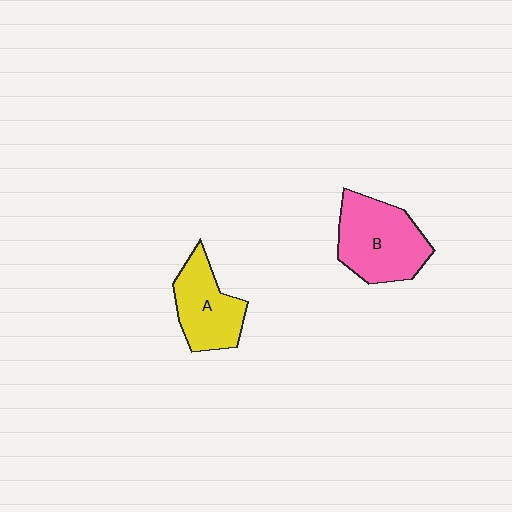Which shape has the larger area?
Shape B (pink).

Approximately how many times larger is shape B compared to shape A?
Approximately 1.3 times.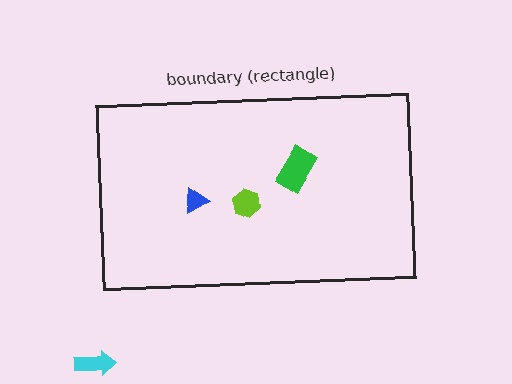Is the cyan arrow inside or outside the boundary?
Outside.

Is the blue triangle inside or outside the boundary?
Inside.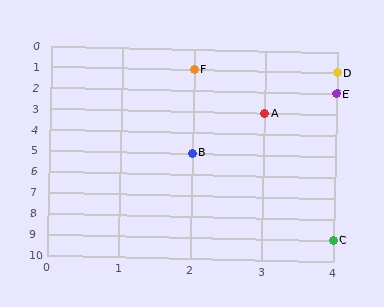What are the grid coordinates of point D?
Point D is at grid coordinates (4, 1).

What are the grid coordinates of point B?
Point B is at grid coordinates (2, 5).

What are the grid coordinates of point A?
Point A is at grid coordinates (3, 3).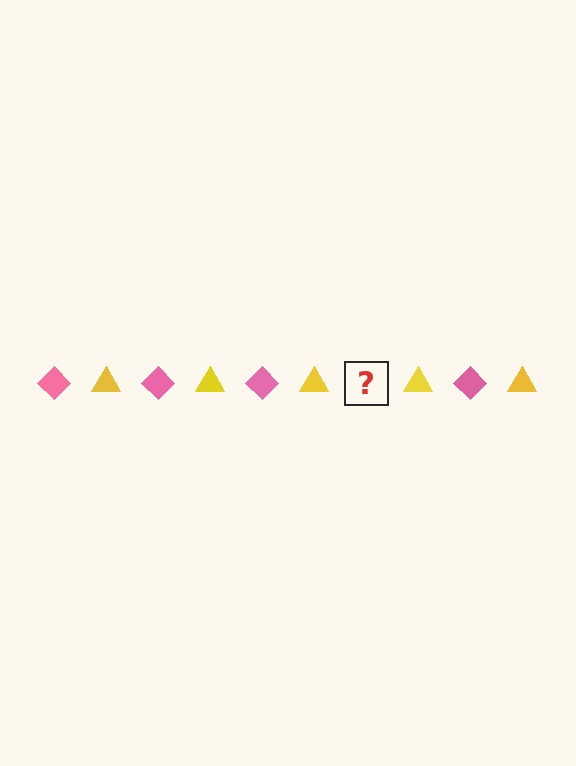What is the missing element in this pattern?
The missing element is a pink diamond.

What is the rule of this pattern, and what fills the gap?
The rule is that the pattern alternates between pink diamond and yellow triangle. The gap should be filled with a pink diamond.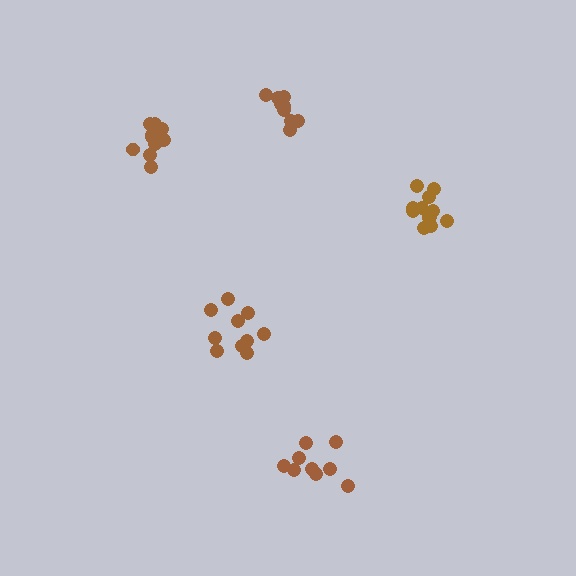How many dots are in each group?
Group 1: 9 dots, Group 2: 10 dots, Group 3: 13 dots, Group 4: 9 dots, Group 5: 13 dots (54 total).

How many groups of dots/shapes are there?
There are 5 groups.